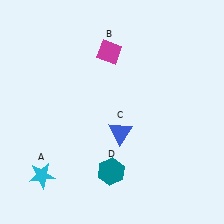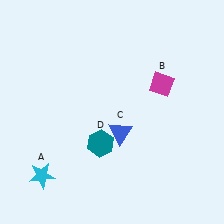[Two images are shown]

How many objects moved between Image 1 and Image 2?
2 objects moved between the two images.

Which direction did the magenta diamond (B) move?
The magenta diamond (B) moved right.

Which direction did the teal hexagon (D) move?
The teal hexagon (D) moved up.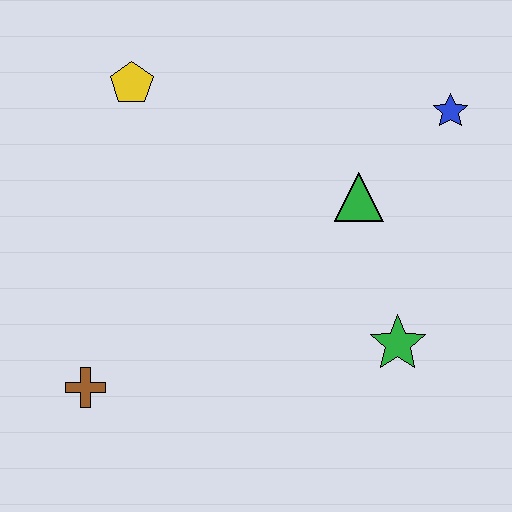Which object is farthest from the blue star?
The brown cross is farthest from the blue star.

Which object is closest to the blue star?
The green triangle is closest to the blue star.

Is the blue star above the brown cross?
Yes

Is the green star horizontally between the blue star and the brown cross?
Yes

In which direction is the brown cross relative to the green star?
The brown cross is to the left of the green star.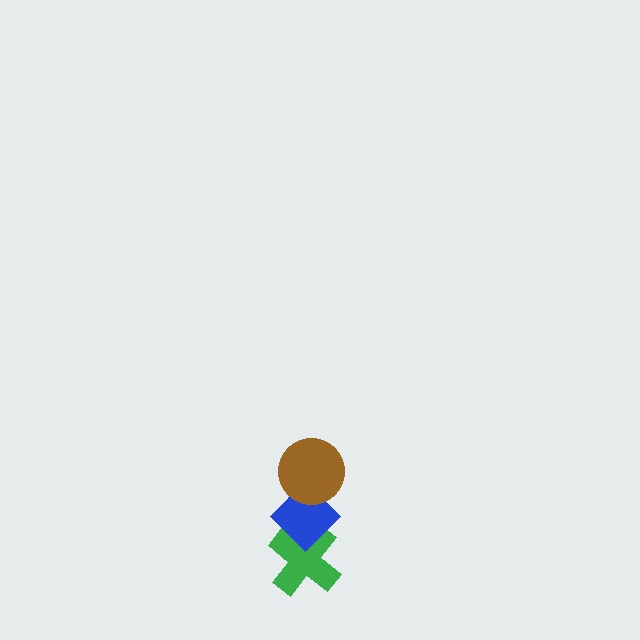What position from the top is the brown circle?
The brown circle is 1st from the top.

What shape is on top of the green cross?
The blue diamond is on top of the green cross.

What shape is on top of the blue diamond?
The brown circle is on top of the blue diamond.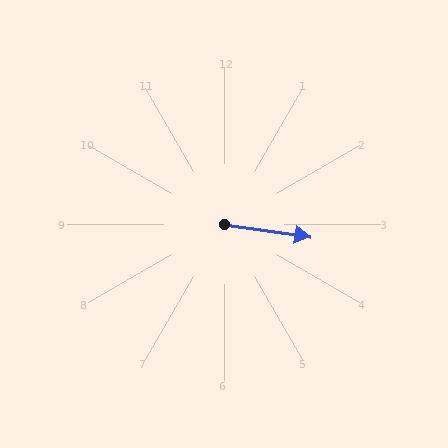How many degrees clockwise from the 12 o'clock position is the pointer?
Approximately 98 degrees.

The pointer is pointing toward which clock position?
Roughly 3 o'clock.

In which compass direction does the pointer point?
East.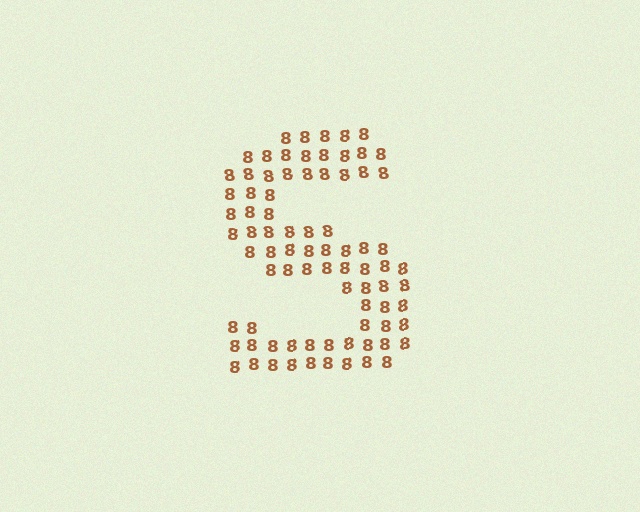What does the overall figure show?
The overall figure shows the letter S.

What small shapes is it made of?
It is made of small digit 8's.